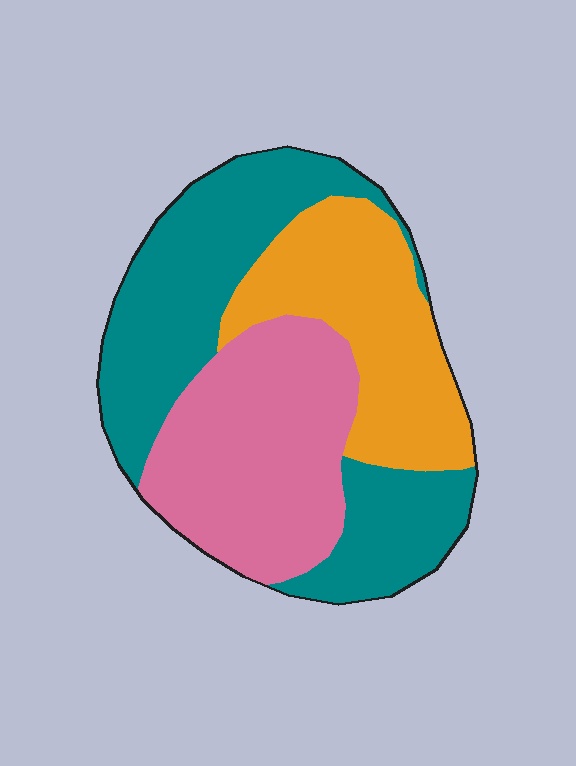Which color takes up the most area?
Teal, at roughly 40%.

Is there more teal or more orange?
Teal.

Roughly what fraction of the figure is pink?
Pink takes up about one third (1/3) of the figure.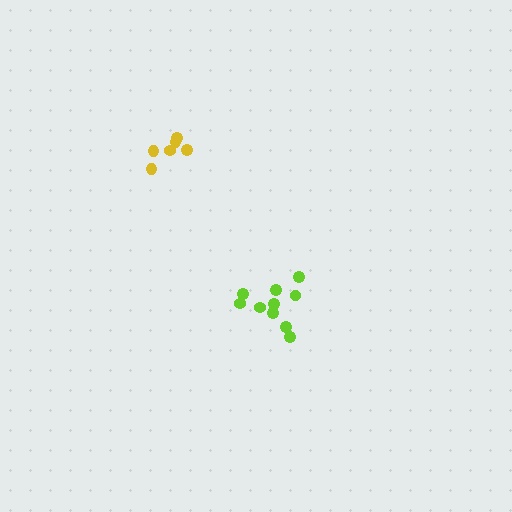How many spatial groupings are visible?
There are 2 spatial groupings.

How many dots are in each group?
Group 1: 10 dots, Group 2: 6 dots (16 total).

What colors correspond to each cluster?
The clusters are colored: lime, yellow.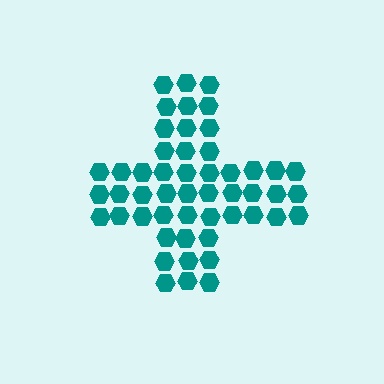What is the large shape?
The large shape is a cross.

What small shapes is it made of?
It is made of small hexagons.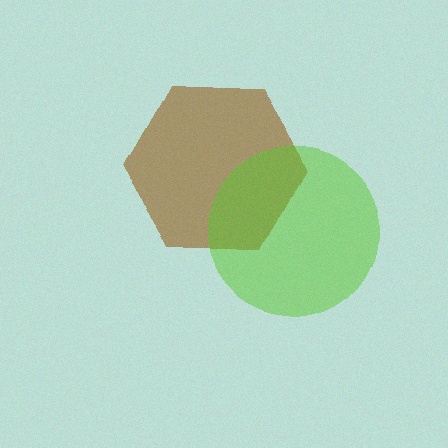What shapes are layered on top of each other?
The layered shapes are: a brown hexagon, a lime circle.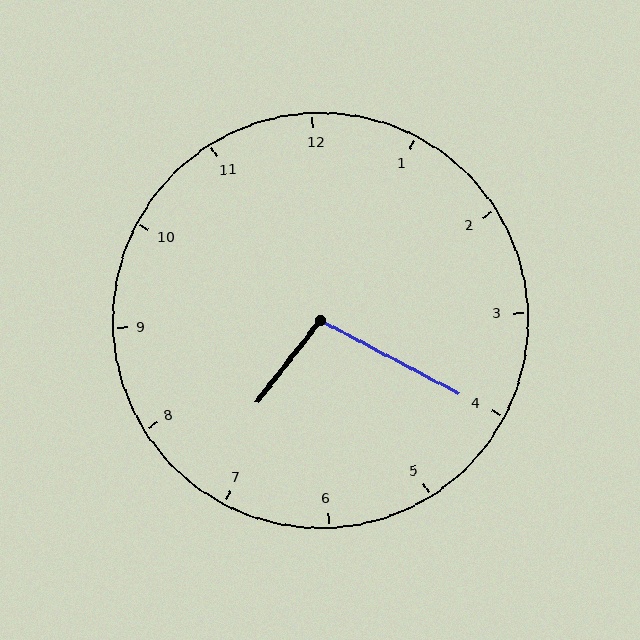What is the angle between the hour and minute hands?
Approximately 100 degrees.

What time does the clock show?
7:20.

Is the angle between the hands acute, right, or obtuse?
It is obtuse.